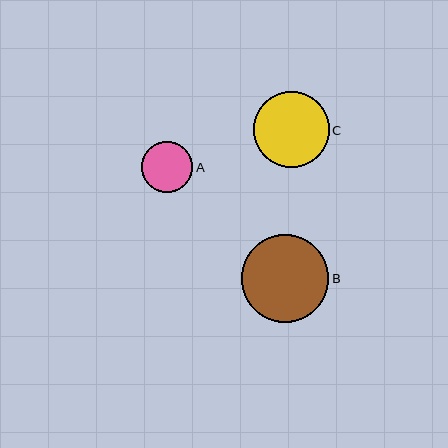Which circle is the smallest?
Circle A is the smallest with a size of approximately 51 pixels.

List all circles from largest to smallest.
From largest to smallest: B, C, A.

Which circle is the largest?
Circle B is the largest with a size of approximately 87 pixels.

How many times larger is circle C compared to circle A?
Circle C is approximately 1.5 times the size of circle A.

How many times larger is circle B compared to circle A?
Circle B is approximately 1.7 times the size of circle A.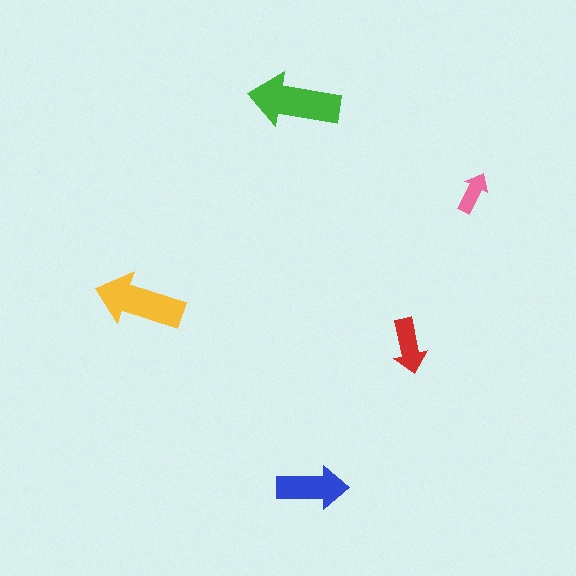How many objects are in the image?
There are 5 objects in the image.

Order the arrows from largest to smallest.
the green one, the yellow one, the blue one, the red one, the pink one.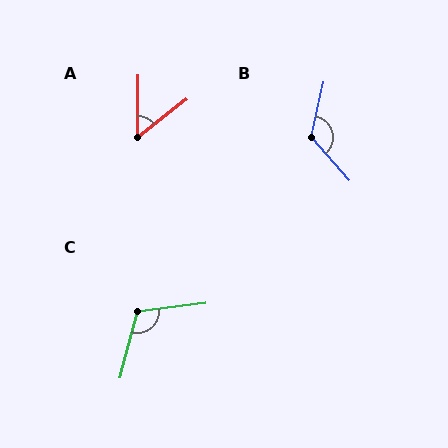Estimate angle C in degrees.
Approximately 112 degrees.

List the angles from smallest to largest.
A (51°), C (112°), B (126°).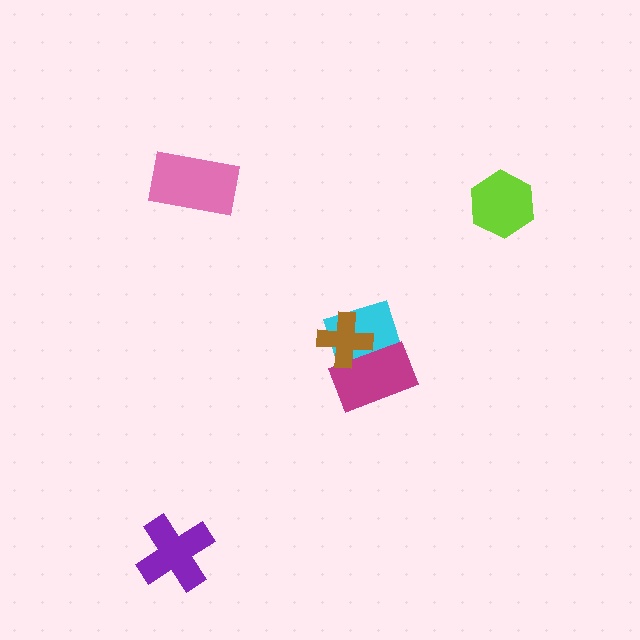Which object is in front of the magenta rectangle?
The brown cross is in front of the magenta rectangle.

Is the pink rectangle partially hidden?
No, no other shape covers it.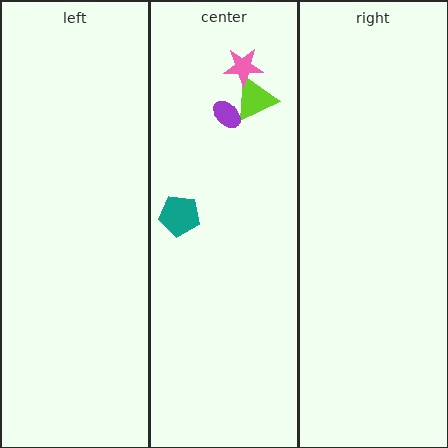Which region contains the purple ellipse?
The center region.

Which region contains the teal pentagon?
The center region.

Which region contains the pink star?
The center region.